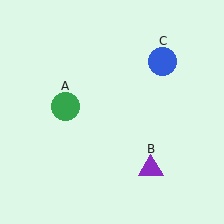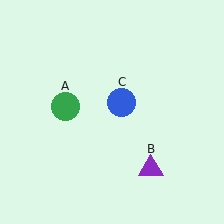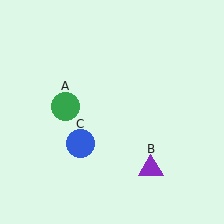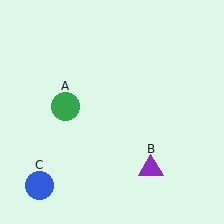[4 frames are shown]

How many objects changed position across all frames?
1 object changed position: blue circle (object C).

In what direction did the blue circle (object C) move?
The blue circle (object C) moved down and to the left.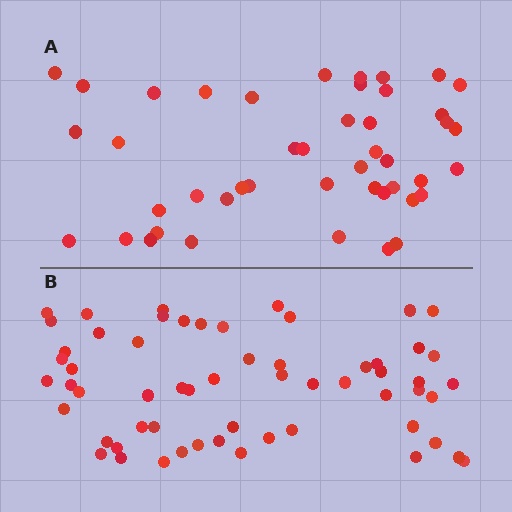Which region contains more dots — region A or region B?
Region B (the bottom region) has more dots.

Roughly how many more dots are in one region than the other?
Region B has approximately 15 more dots than region A.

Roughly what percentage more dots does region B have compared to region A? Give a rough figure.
About 30% more.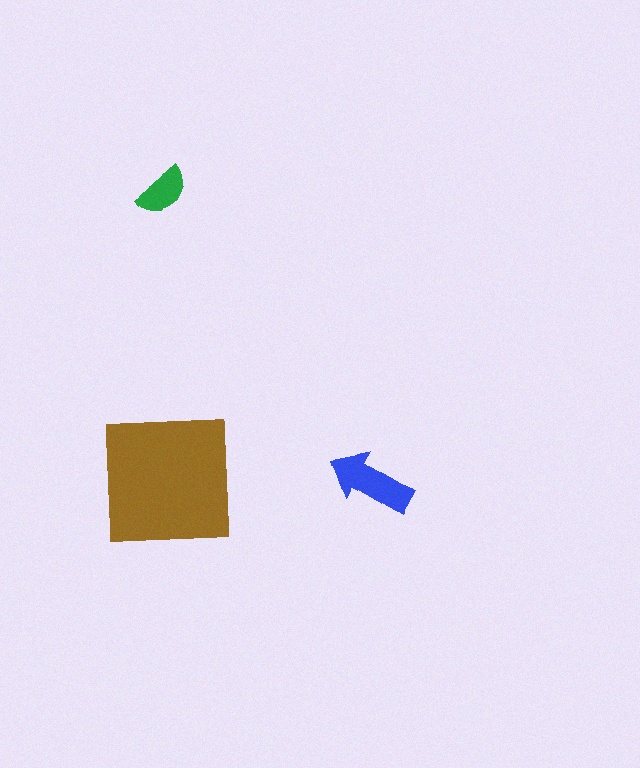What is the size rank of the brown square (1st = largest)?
1st.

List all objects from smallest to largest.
The green semicircle, the blue arrow, the brown square.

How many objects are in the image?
There are 3 objects in the image.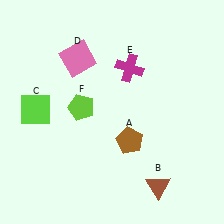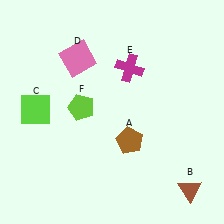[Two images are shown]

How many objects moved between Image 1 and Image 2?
1 object moved between the two images.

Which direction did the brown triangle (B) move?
The brown triangle (B) moved right.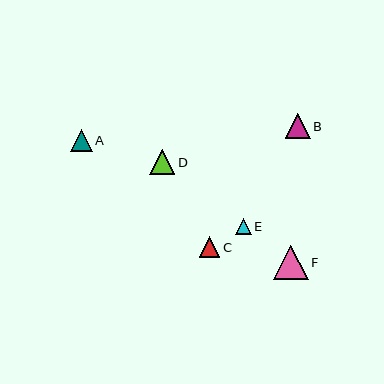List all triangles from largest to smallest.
From largest to smallest: F, D, B, A, C, E.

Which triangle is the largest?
Triangle F is the largest with a size of approximately 34 pixels.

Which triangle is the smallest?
Triangle E is the smallest with a size of approximately 16 pixels.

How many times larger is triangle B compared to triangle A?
Triangle B is approximately 1.1 times the size of triangle A.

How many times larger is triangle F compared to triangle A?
Triangle F is approximately 1.6 times the size of triangle A.